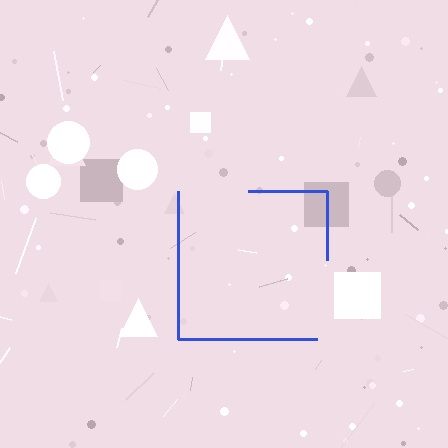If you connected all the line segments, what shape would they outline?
They would outline a square.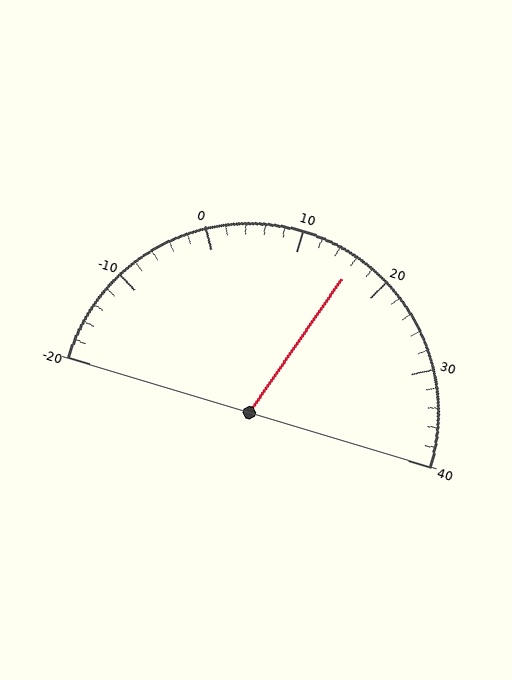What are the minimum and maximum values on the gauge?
The gauge ranges from -20 to 40.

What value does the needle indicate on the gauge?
The needle indicates approximately 16.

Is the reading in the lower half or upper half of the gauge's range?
The reading is in the upper half of the range (-20 to 40).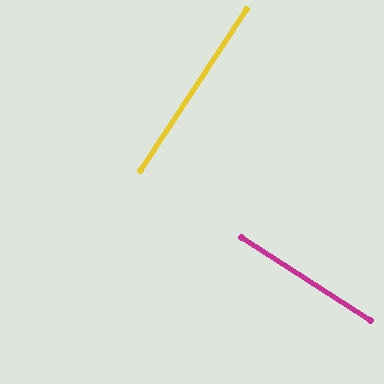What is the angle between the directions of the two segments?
Approximately 89 degrees.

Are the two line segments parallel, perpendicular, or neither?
Perpendicular — they meet at approximately 89°.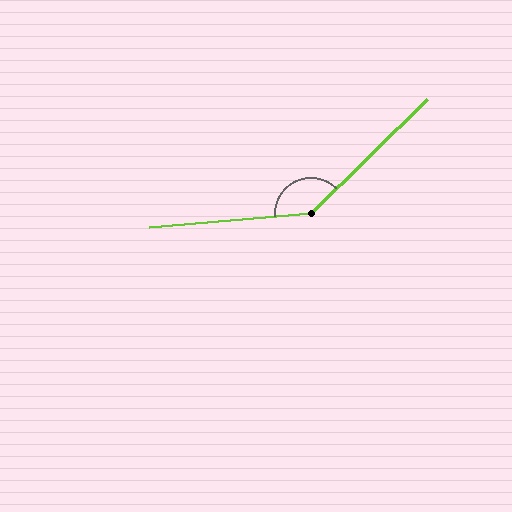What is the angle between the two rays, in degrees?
Approximately 140 degrees.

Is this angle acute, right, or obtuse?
It is obtuse.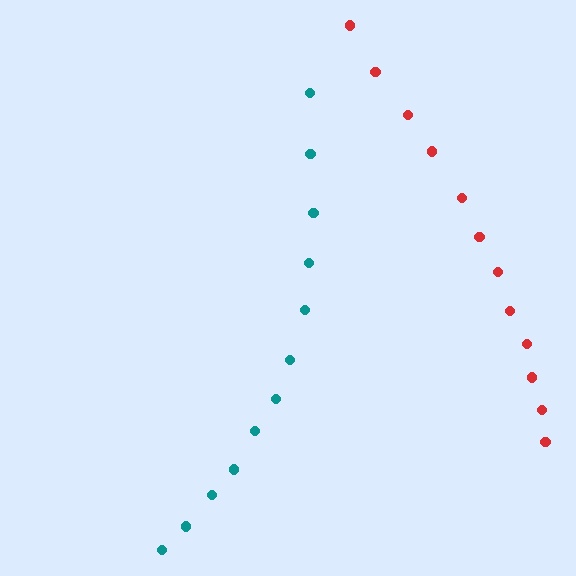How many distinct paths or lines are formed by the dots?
There are 2 distinct paths.